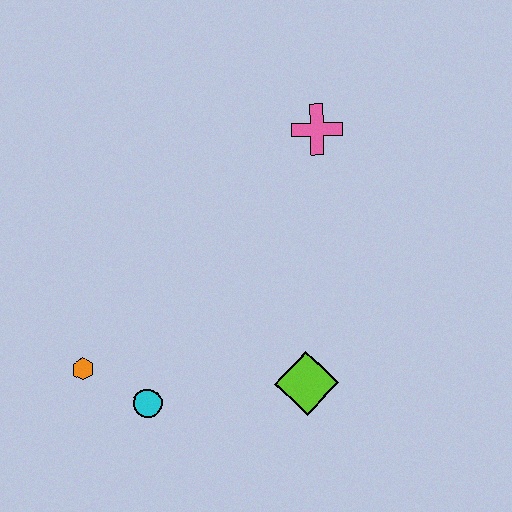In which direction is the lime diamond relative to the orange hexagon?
The lime diamond is to the right of the orange hexagon.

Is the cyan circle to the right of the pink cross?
No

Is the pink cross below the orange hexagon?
No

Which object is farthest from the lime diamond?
The pink cross is farthest from the lime diamond.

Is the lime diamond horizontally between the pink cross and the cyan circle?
Yes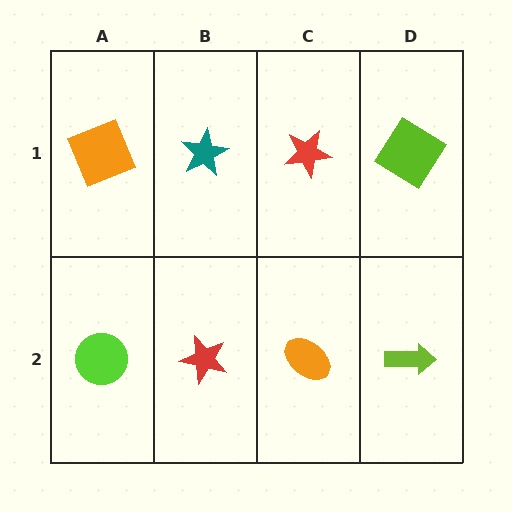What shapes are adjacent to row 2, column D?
A lime diamond (row 1, column D), an orange ellipse (row 2, column C).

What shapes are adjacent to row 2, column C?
A red star (row 1, column C), a red star (row 2, column B), a lime arrow (row 2, column D).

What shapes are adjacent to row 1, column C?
An orange ellipse (row 2, column C), a teal star (row 1, column B), a lime diamond (row 1, column D).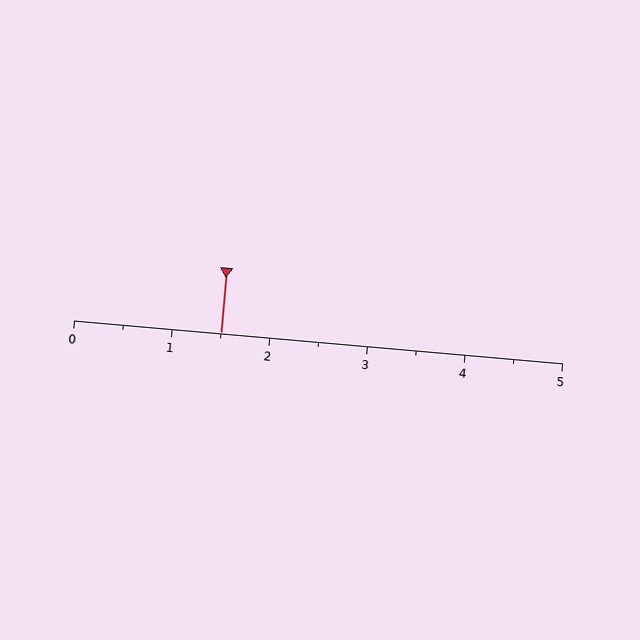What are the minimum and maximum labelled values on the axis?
The axis runs from 0 to 5.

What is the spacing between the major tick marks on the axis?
The major ticks are spaced 1 apart.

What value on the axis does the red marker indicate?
The marker indicates approximately 1.5.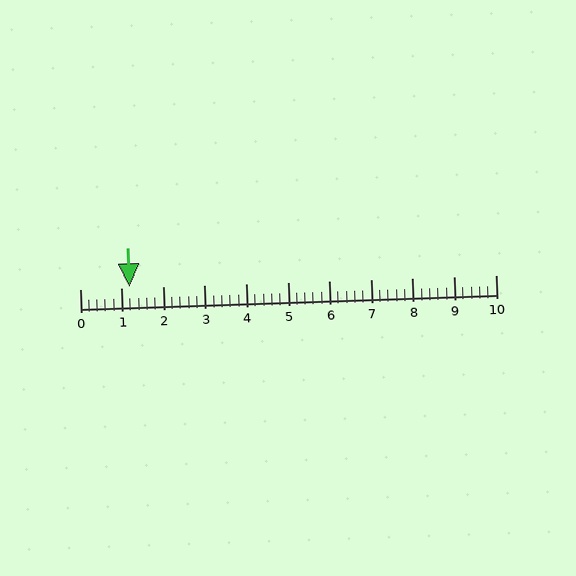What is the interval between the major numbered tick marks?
The major tick marks are spaced 1 units apart.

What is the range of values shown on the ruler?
The ruler shows values from 0 to 10.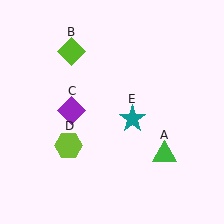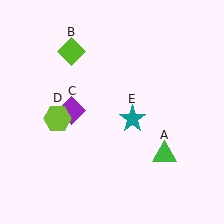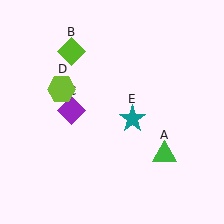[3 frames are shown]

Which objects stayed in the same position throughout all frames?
Green triangle (object A) and lime diamond (object B) and purple diamond (object C) and teal star (object E) remained stationary.